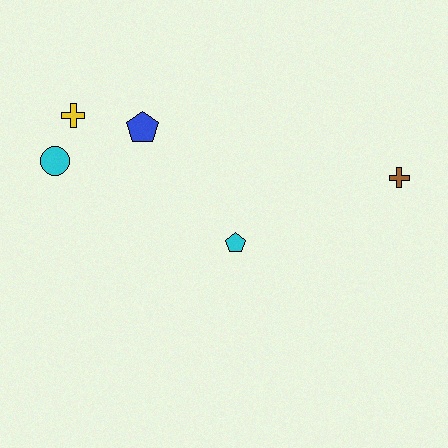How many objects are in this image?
There are 5 objects.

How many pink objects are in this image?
There are no pink objects.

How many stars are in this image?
There are no stars.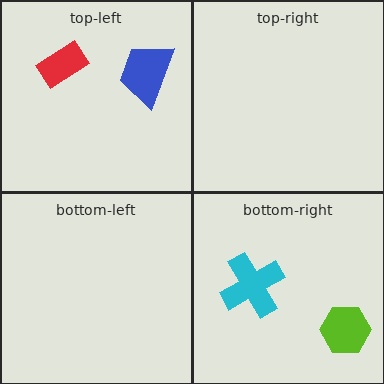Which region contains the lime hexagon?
The bottom-right region.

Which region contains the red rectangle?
The top-left region.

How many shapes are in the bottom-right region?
2.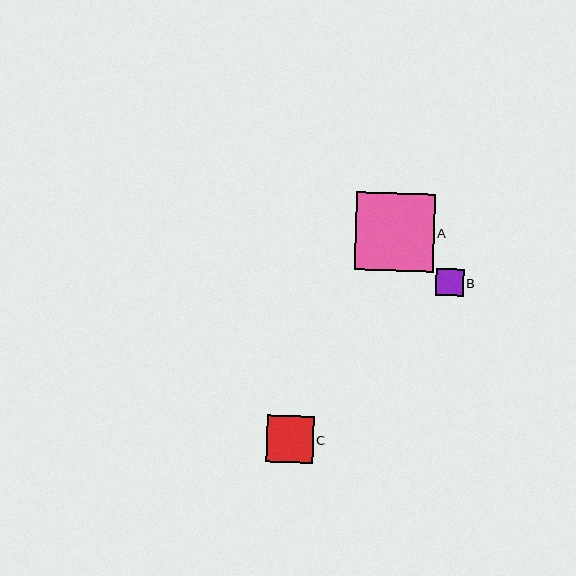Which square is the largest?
Square A is the largest with a size of approximately 78 pixels.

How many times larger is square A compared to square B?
Square A is approximately 2.8 times the size of square B.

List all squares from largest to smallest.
From largest to smallest: A, C, B.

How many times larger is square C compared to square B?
Square C is approximately 1.7 times the size of square B.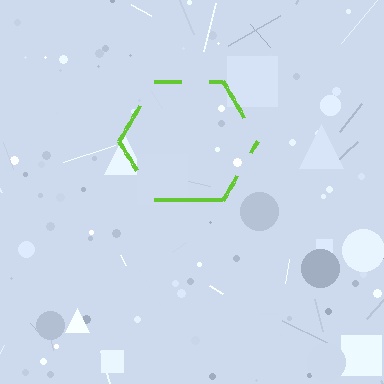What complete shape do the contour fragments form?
The contour fragments form a hexagon.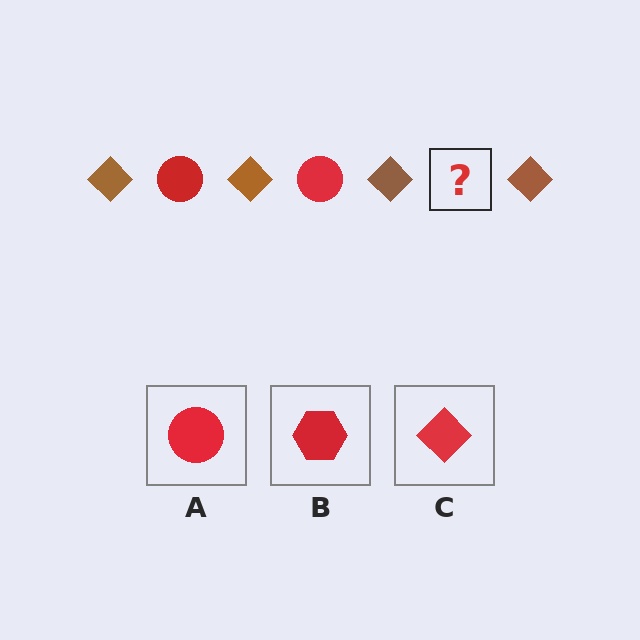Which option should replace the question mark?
Option A.